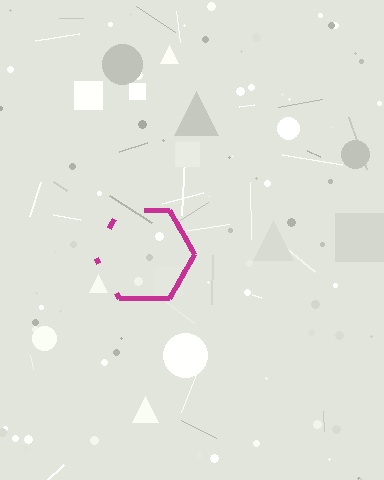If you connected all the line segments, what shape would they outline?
They would outline a hexagon.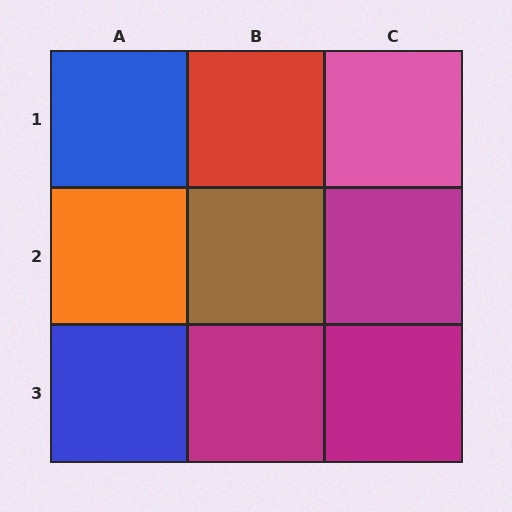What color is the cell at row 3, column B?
Magenta.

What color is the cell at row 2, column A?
Orange.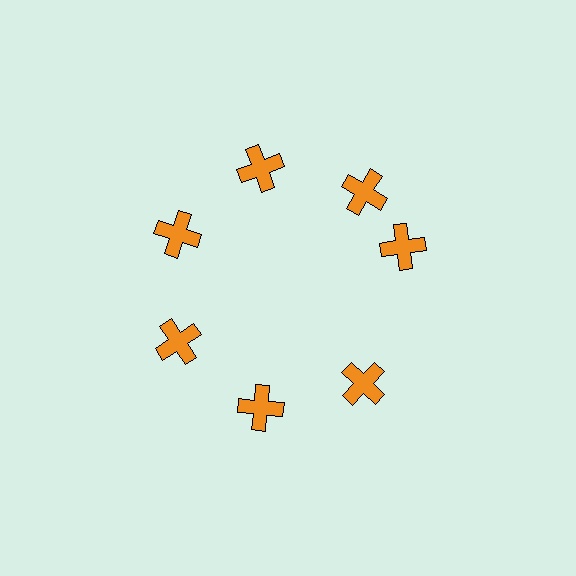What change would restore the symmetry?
The symmetry would be restored by rotating it back into even spacing with its neighbors so that all 7 crosses sit at equal angles and equal distance from the center.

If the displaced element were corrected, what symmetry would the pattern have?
It would have 7-fold rotational symmetry — the pattern would map onto itself every 51 degrees.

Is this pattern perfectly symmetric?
No. The 7 orange crosses are arranged in a ring, but one element near the 3 o'clock position is rotated out of alignment along the ring, breaking the 7-fold rotational symmetry.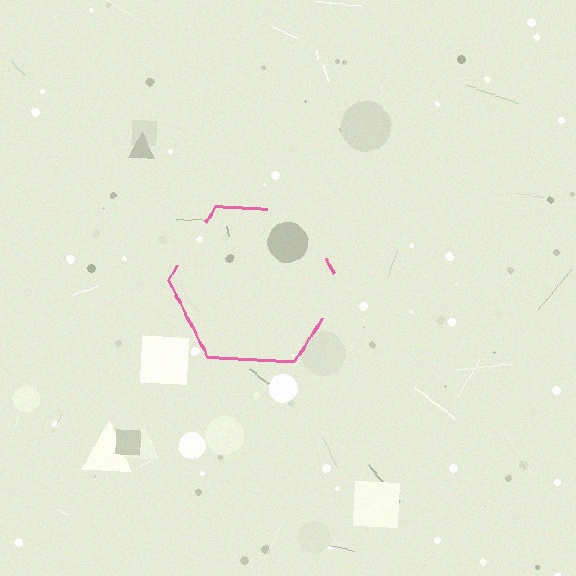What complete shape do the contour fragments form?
The contour fragments form a hexagon.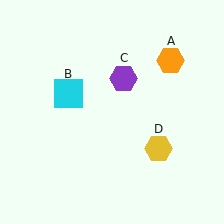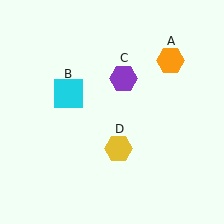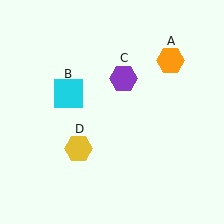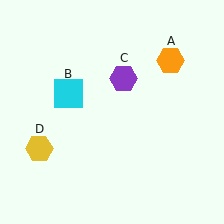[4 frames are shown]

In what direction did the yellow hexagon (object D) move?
The yellow hexagon (object D) moved left.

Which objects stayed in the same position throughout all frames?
Orange hexagon (object A) and cyan square (object B) and purple hexagon (object C) remained stationary.